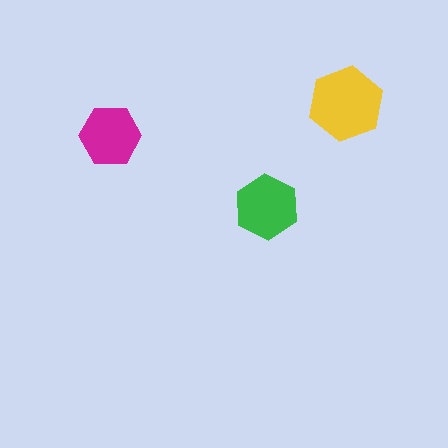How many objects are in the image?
There are 3 objects in the image.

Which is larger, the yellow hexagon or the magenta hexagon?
The yellow one.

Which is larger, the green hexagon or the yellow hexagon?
The yellow one.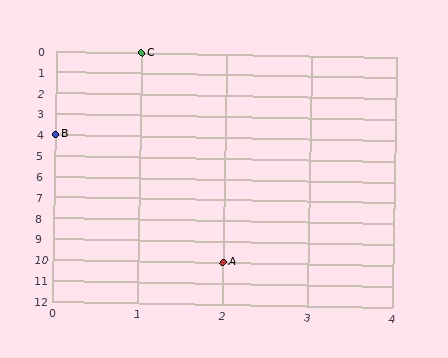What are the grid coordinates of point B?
Point B is at grid coordinates (0, 4).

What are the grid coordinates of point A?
Point A is at grid coordinates (2, 10).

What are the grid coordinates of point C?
Point C is at grid coordinates (1, 0).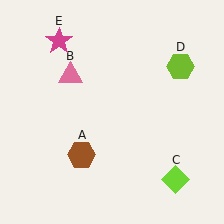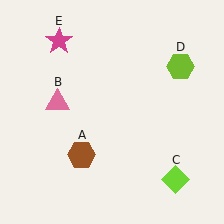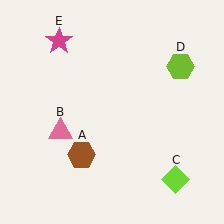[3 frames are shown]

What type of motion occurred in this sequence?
The pink triangle (object B) rotated counterclockwise around the center of the scene.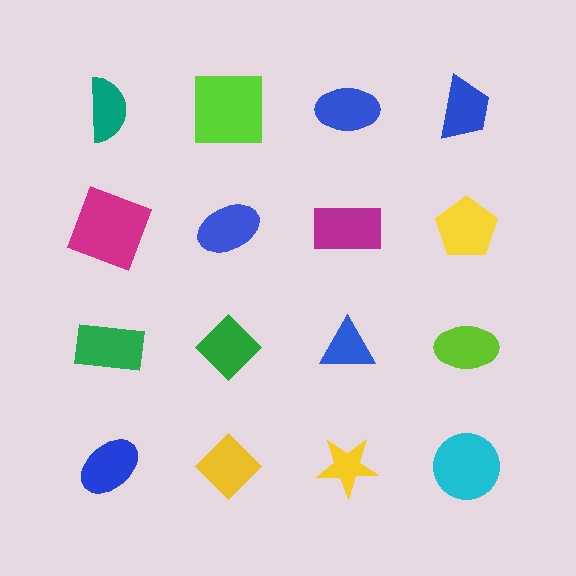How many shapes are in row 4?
4 shapes.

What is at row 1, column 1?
A teal semicircle.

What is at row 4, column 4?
A cyan circle.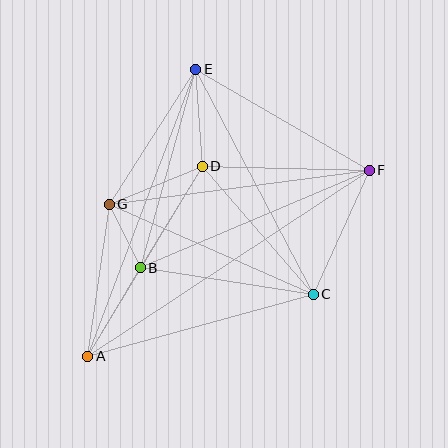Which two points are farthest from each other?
Points A and F are farthest from each other.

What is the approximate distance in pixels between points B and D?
The distance between B and D is approximately 119 pixels.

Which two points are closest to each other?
Points B and G are closest to each other.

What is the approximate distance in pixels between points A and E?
The distance between A and E is approximately 307 pixels.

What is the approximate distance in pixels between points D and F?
The distance between D and F is approximately 167 pixels.